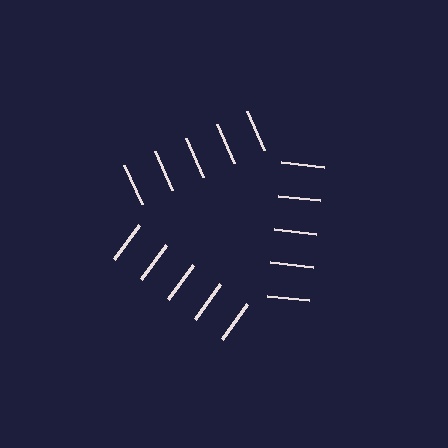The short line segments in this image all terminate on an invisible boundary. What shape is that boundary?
An illusory triangle — the line segments terminate on its edges but no continuous stroke is drawn.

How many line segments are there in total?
15 — 5 along each of the 3 edges.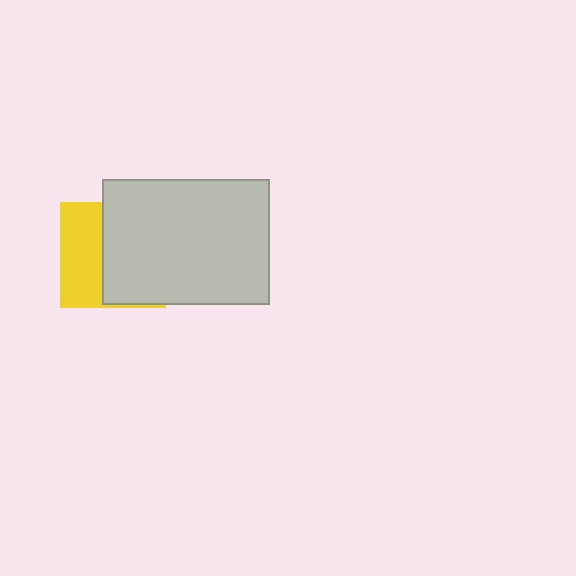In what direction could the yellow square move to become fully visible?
The yellow square could move left. That would shift it out from behind the light gray rectangle entirely.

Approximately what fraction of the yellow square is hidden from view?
Roughly 59% of the yellow square is hidden behind the light gray rectangle.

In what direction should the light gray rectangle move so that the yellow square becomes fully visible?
The light gray rectangle should move right. That is the shortest direction to clear the overlap and leave the yellow square fully visible.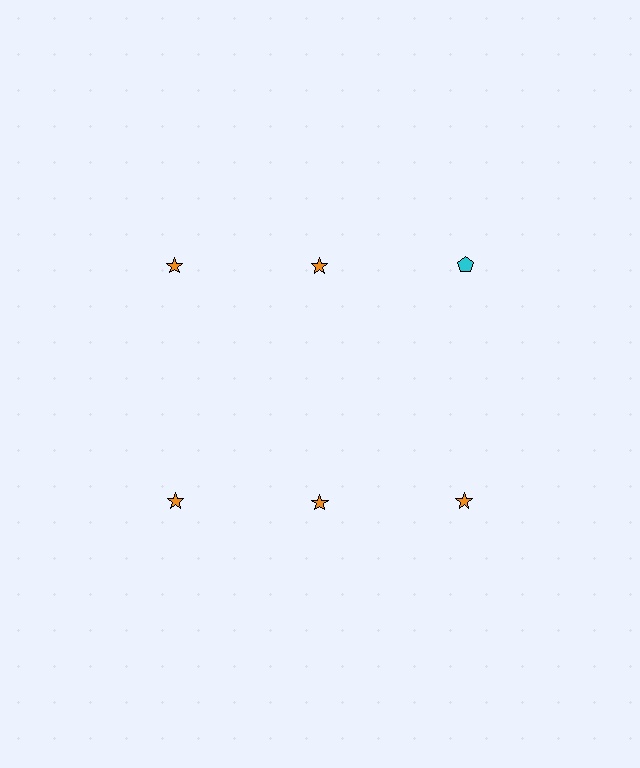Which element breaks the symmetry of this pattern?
The cyan pentagon in the top row, center column breaks the symmetry. All other shapes are orange stars.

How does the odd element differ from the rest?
It differs in both color (cyan instead of orange) and shape (pentagon instead of star).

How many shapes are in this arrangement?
There are 6 shapes arranged in a grid pattern.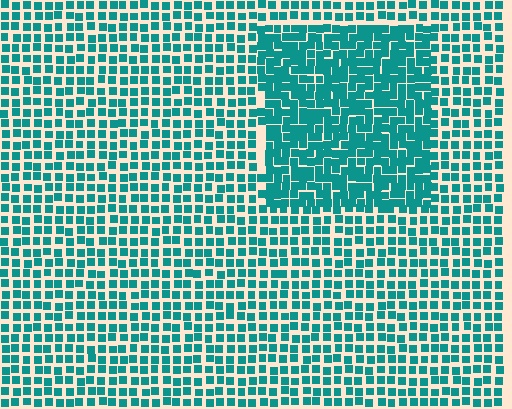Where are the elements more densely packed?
The elements are more densely packed inside the rectangle boundary.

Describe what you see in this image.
The image contains small teal elements arranged at two different densities. A rectangle-shaped region is visible where the elements are more densely packed than the surrounding area.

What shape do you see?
I see a rectangle.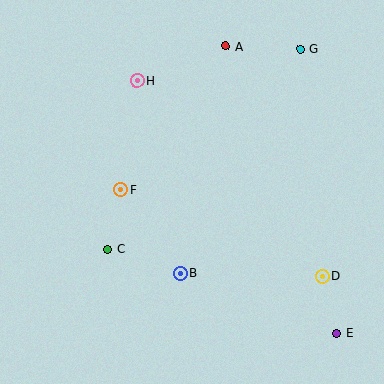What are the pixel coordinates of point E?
Point E is at (337, 333).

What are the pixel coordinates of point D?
Point D is at (322, 276).